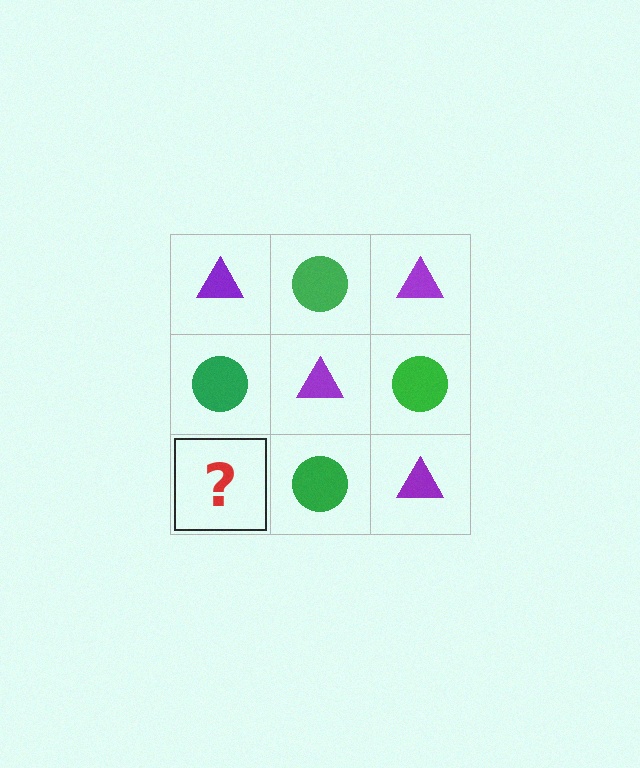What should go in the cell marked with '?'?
The missing cell should contain a purple triangle.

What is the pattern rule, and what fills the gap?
The rule is that it alternates purple triangle and green circle in a checkerboard pattern. The gap should be filled with a purple triangle.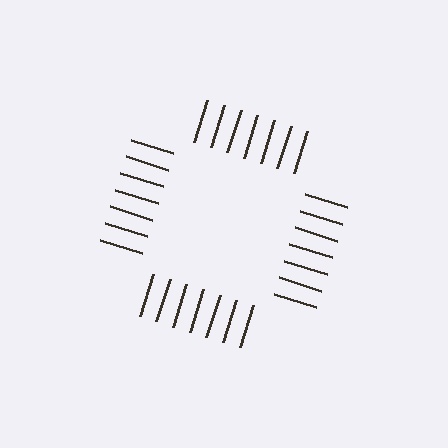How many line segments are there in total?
28 — 7 along each of the 4 edges.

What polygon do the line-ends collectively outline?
An illusory square — the line segments terminate on its edges but no continuous stroke is drawn.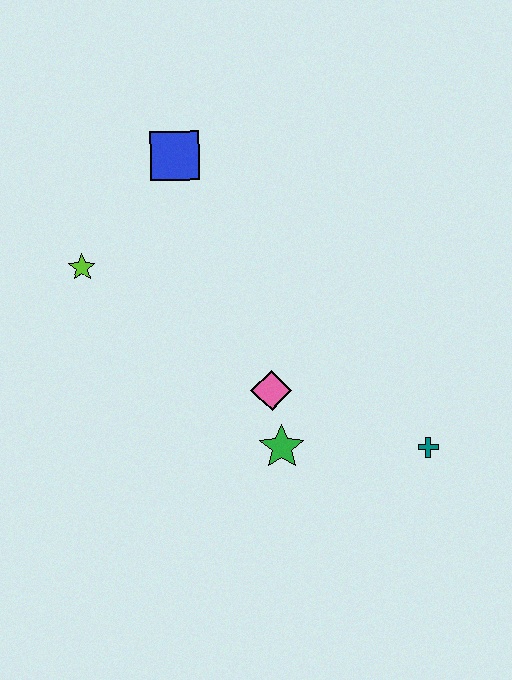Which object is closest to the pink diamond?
The green star is closest to the pink diamond.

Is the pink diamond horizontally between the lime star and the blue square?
No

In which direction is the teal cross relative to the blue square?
The teal cross is below the blue square.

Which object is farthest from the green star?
The blue square is farthest from the green star.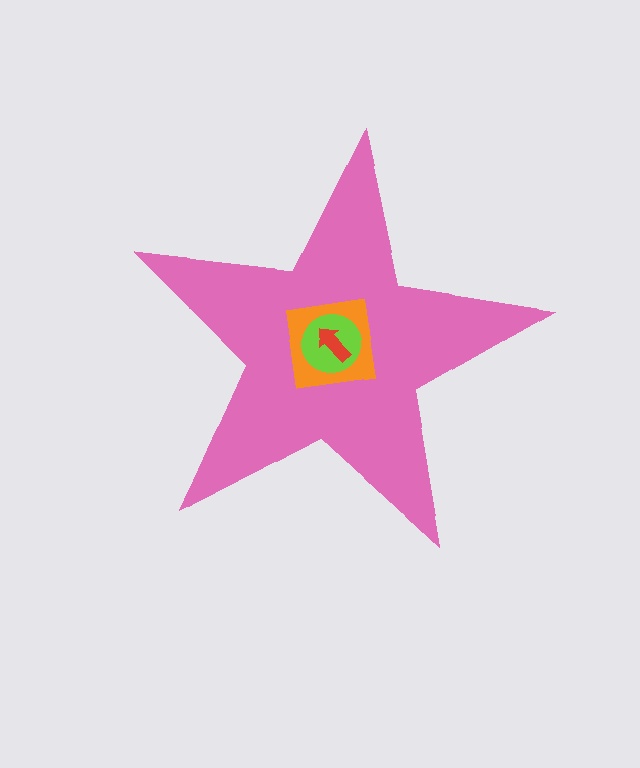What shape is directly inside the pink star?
The orange square.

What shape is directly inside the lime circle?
The red arrow.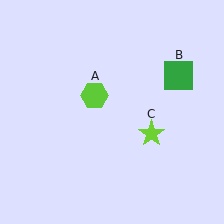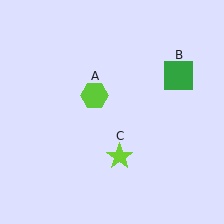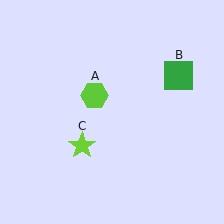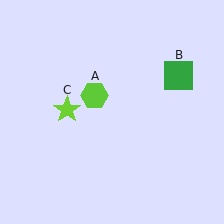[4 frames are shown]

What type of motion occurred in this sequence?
The lime star (object C) rotated clockwise around the center of the scene.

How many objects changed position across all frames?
1 object changed position: lime star (object C).